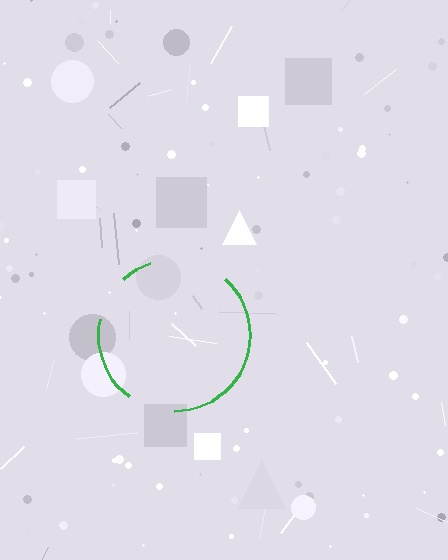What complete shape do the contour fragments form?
The contour fragments form a circle.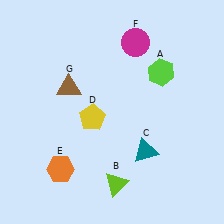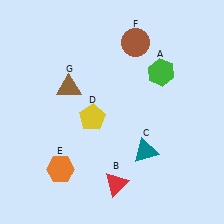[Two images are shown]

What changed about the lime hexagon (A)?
In Image 1, A is lime. In Image 2, it changed to green.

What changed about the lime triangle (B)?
In Image 1, B is lime. In Image 2, it changed to red.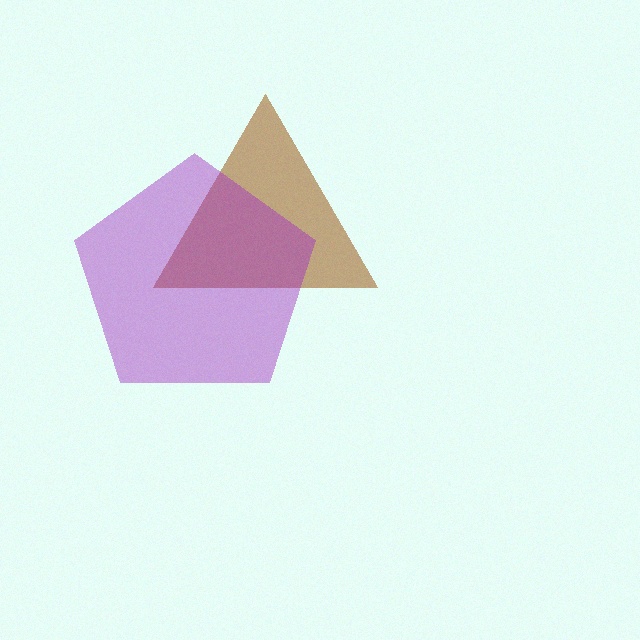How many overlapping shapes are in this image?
There are 2 overlapping shapes in the image.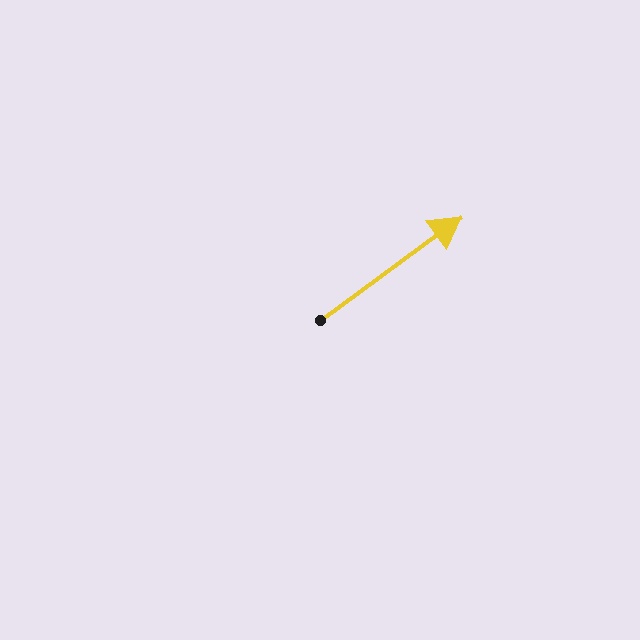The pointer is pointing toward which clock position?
Roughly 2 o'clock.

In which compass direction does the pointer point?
Northeast.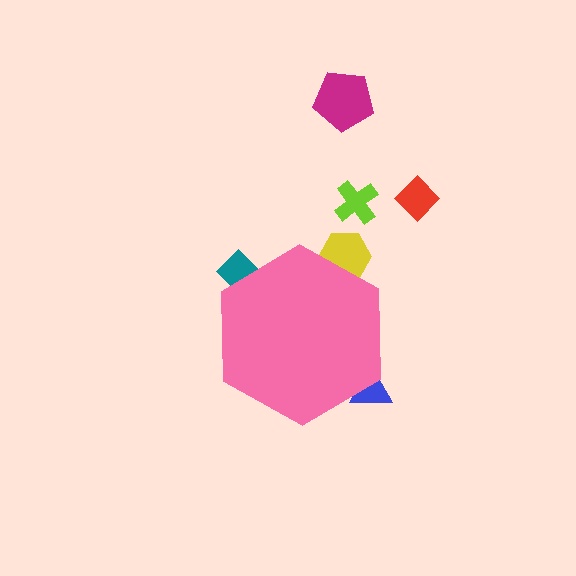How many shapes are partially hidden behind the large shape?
3 shapes are partially hidden.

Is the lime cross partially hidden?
No, the lime cross is fully visible.